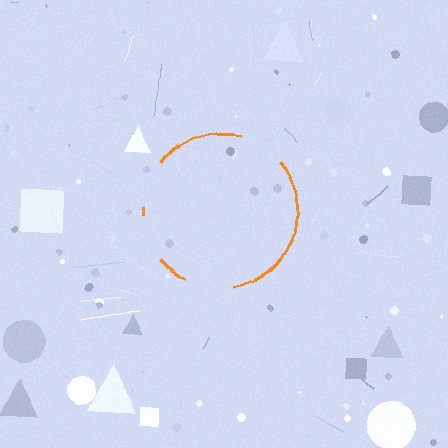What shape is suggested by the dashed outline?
The dashed outline suggests a circle.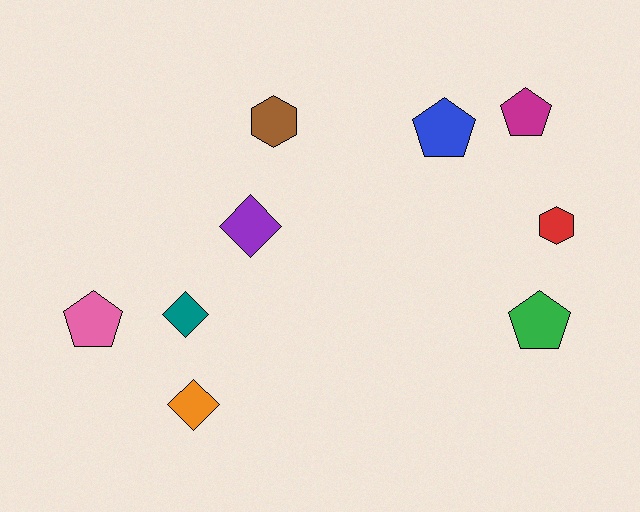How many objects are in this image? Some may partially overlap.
There are 9 objects.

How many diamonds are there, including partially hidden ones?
There are 3 diamonds.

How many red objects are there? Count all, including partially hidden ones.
There is 1 red object.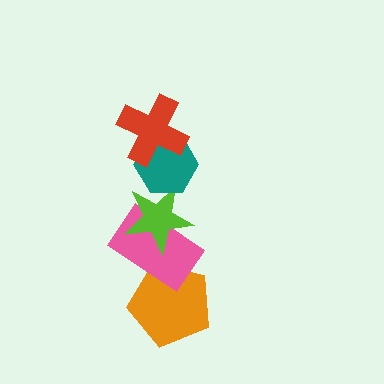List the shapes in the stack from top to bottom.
From top to bottom: the red cross, the teal hexagon, the lime star, the pink rectangle, the orange pentagon.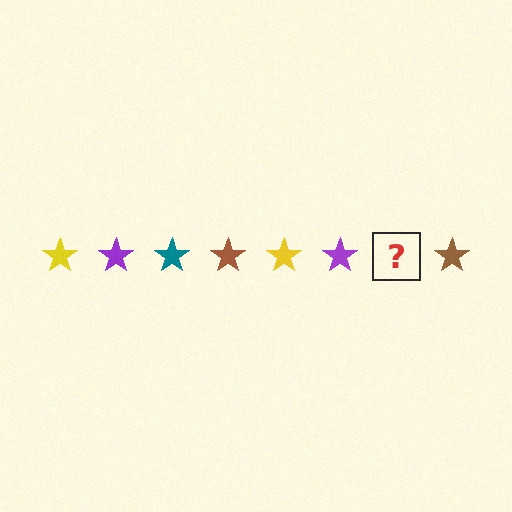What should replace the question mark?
The question mark should be replaced with a teal star.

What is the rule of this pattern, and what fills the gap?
The rule is that the pattern cycles through yellow, purple, teal, brown stars. The gap should be filled with a teal star.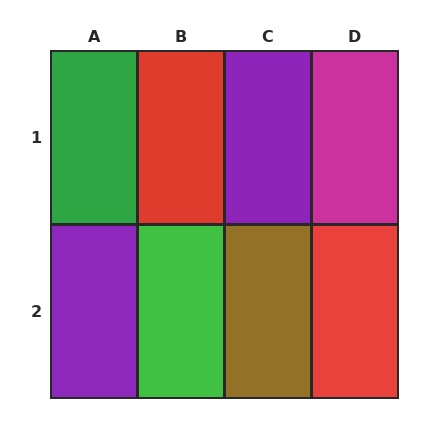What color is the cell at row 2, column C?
Brown.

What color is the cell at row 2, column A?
Purple.